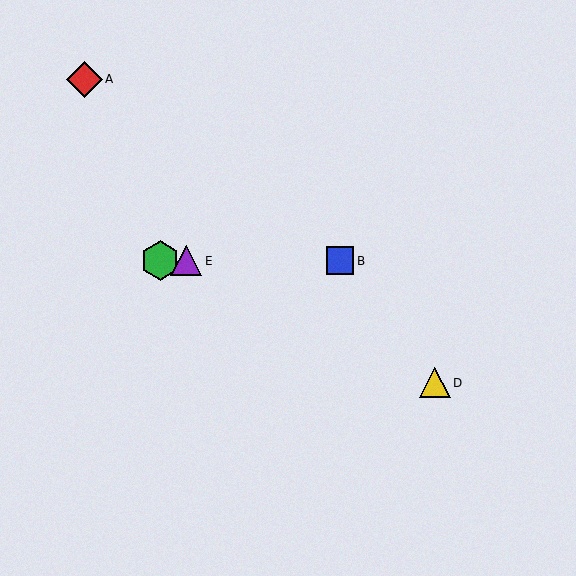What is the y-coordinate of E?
Object E is at y≈261.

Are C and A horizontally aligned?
No, C is at y≈261 and A is at y≈79.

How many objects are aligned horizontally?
3 objects (B, C, E) are aligned horizontally.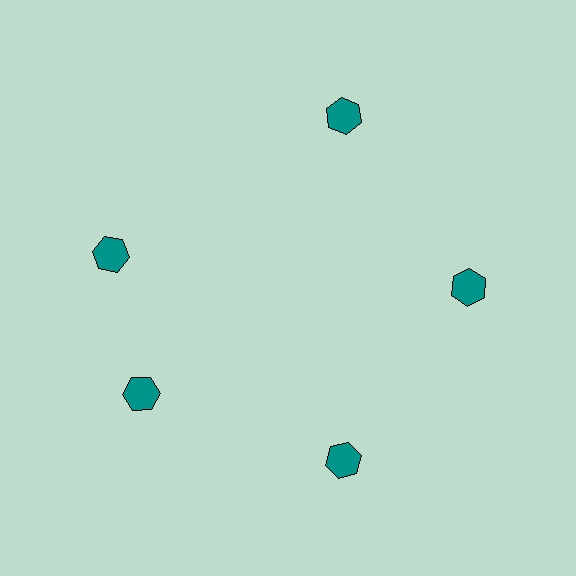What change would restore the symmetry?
The symmetry would be restored by rotating it back into even spacing with its neighbors so that all 5 hexagons sit at equal angles and equal distance from the center.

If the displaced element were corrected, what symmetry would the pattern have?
It would have 5-fold rotational symmetry — the pattern would map onto itself every 72 degrees.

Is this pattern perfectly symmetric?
No. The 5 teal hexagons are arranged in a ring, but one element near the 10 o'clock position is rotated out of alignment along the ring, breaking the 5-fold rotational symmetry.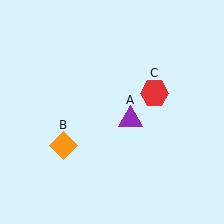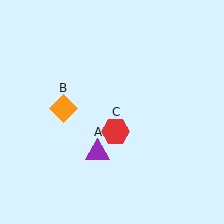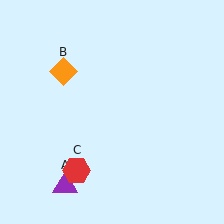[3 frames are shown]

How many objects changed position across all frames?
3 objects changed position: purple triangle (object A), orange diamond (object B), red hexagon (object C).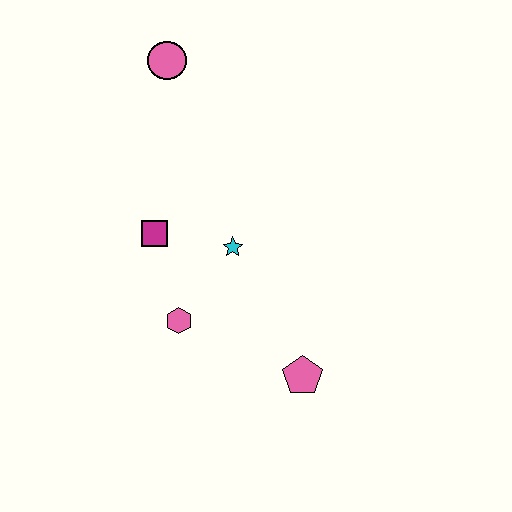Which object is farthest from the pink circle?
The pink pentagon is farthest from the pink circle.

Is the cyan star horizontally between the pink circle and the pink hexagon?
No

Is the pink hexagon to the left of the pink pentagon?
Yes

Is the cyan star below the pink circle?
Yes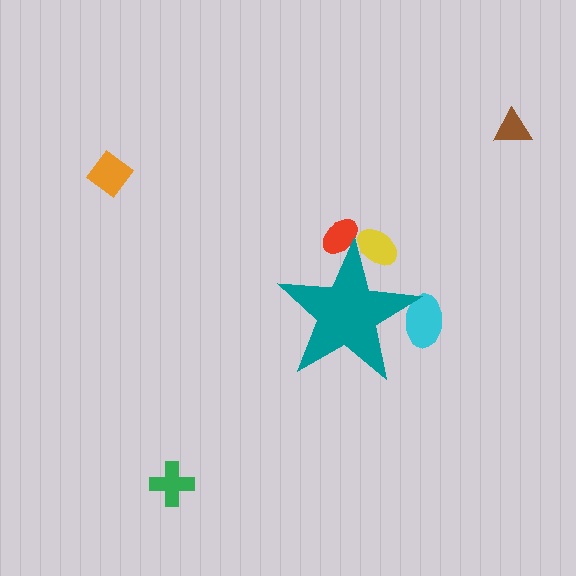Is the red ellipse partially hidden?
Yes, the red ellipse is partially hidden behind the teal star.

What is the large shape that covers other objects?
A teal star.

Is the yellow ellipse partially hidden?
Yes, the yellow ellipse is partially hidden behind the teal star.